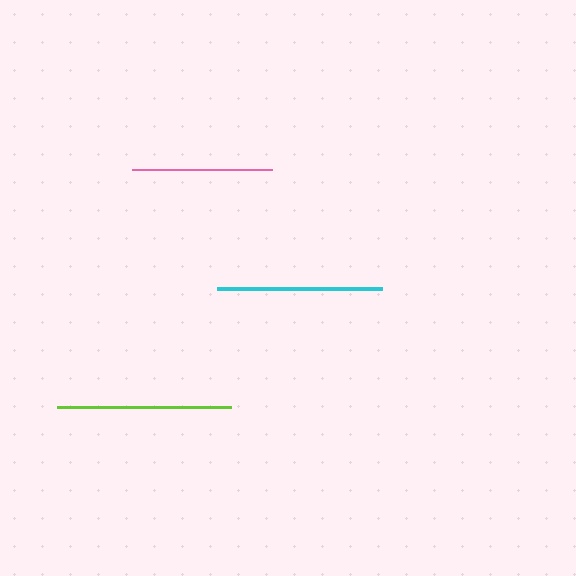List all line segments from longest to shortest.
From longest to shortest: lime, cyan, pink.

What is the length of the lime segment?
The lime segment is approximately 174 pixels long.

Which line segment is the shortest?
The pink line is the shortest at approximately 140 pixels.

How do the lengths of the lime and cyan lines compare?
The lime and cyan lines are approximately the same length.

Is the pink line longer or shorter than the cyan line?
The cyan line is longer than the pink line.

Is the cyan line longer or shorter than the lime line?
The lime line is longer than the cyan line.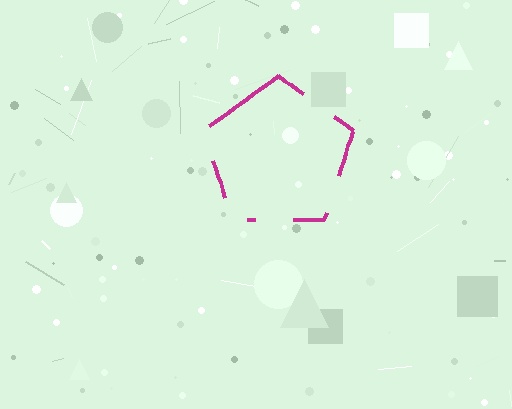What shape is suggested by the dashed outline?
The dashed outline suggests a pentagon.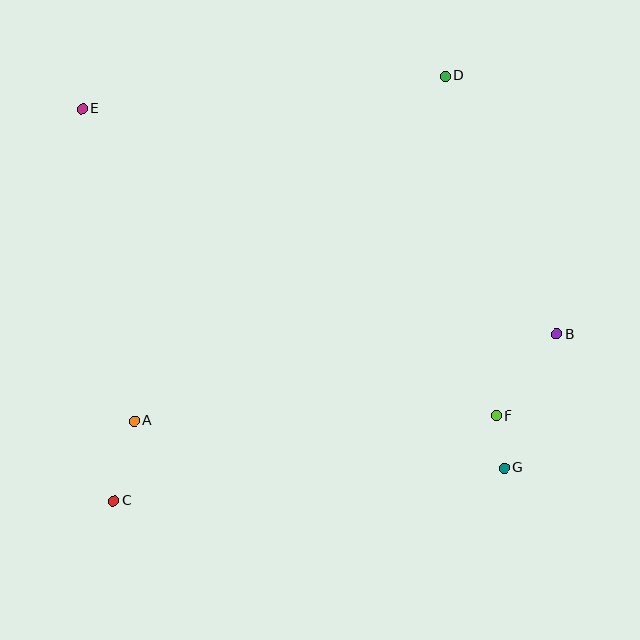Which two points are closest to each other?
Points F and G are closest to each other.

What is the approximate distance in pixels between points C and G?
The distance between C and G is approximately 392 pixels.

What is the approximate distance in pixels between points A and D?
The distance between A and D is approximately 464 pixels.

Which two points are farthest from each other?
Points E and G are farthest from each other.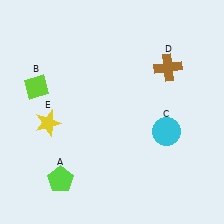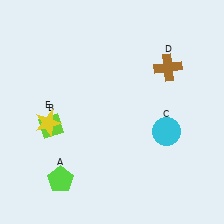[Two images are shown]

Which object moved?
The lime diamond (B) moved down.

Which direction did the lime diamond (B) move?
The lime diamond (B) moved down.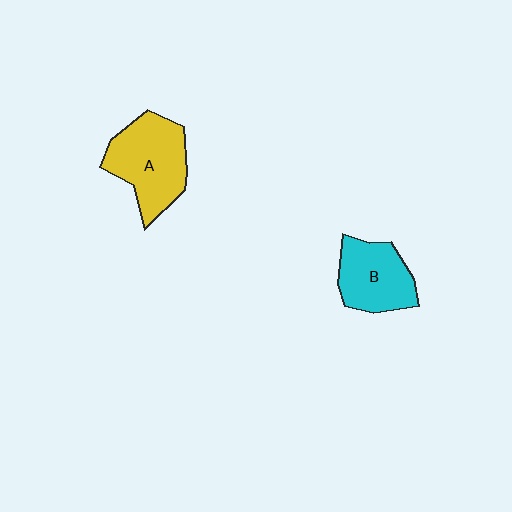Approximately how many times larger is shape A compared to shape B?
Approximately 1.3 times.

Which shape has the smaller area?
Shape B (cyan).